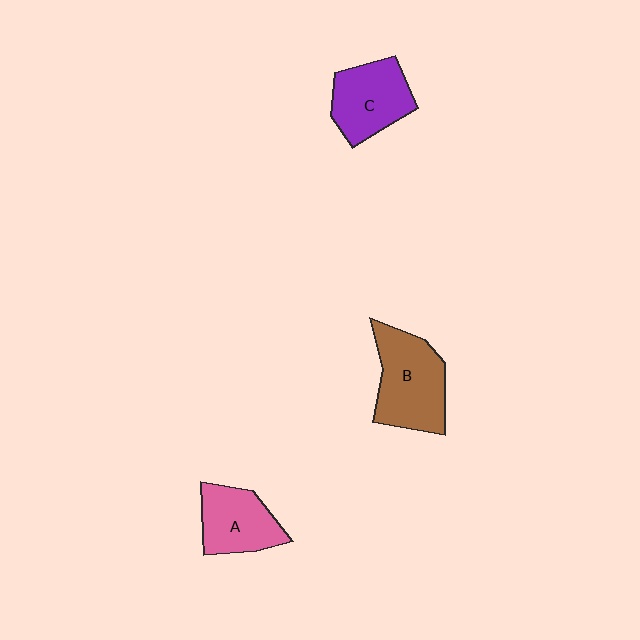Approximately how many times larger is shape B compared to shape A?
Approximately 1.4 times.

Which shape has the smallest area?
Shape A (pink).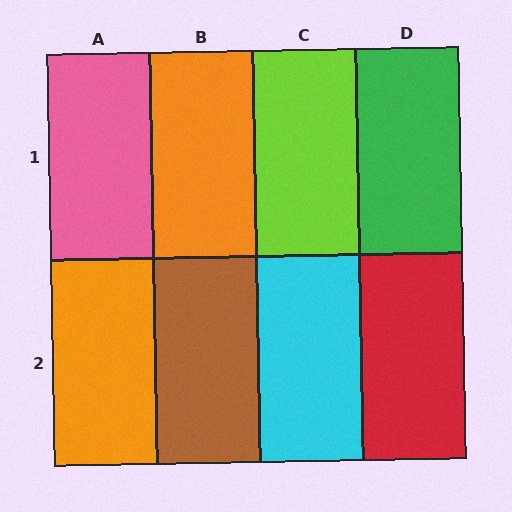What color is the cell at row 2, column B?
Brown.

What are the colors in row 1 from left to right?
Pink, orange, lime, green.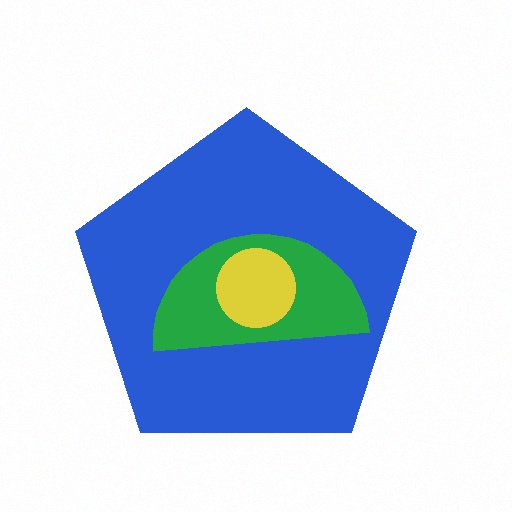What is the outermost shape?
The blue pentagon.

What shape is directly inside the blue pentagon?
The green semicircle.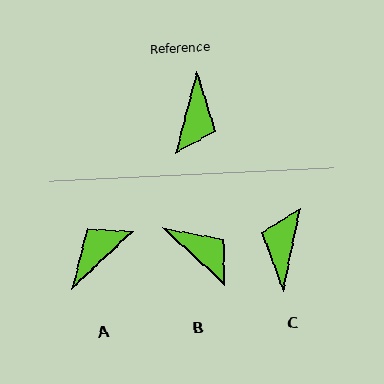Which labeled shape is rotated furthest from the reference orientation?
C, about 178 degrees away.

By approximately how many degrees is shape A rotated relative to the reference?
Approximately 148 degrees counter-clockwise.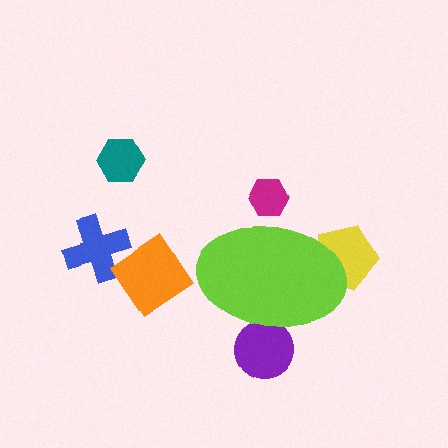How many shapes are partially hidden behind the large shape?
3 shapes are partially hidden.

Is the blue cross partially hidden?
No, the blue cross is fully visible.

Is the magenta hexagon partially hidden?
Yes, the magenta hexagon is partially hidden behind the lime ellipse.